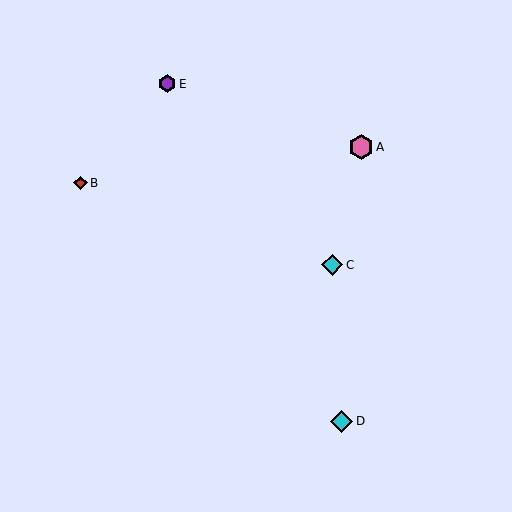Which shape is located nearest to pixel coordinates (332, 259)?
The cyan diamond (labeled C) at (332, 265) is nearest to that location.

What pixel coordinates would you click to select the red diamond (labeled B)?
Click at (81, 183) to select the red diamond B.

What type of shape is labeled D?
Shape D is a cyan diamond.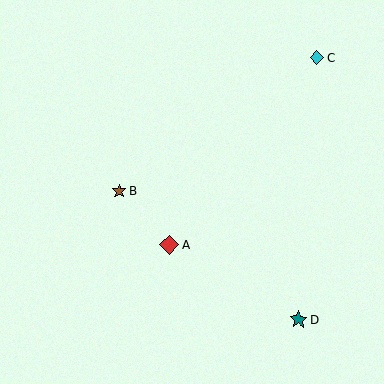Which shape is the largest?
The red diamond (labeled A) is the largest.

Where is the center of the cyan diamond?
The center of the cyan diamond is at (317, 57).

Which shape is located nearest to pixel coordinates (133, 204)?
The brown star (labeled B) at (119, 191) is nearest to that location.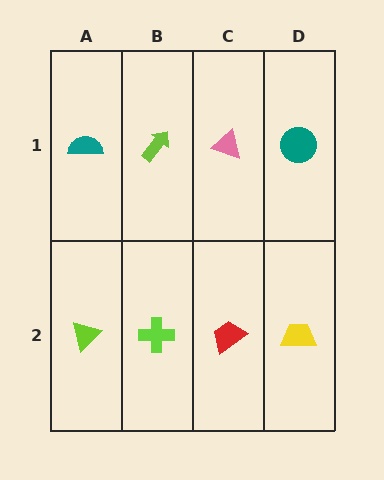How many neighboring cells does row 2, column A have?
2.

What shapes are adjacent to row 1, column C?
A red trapezoid (row 2, column C), a lime arrow (row 1, column B), a teal circle (row 1, column D).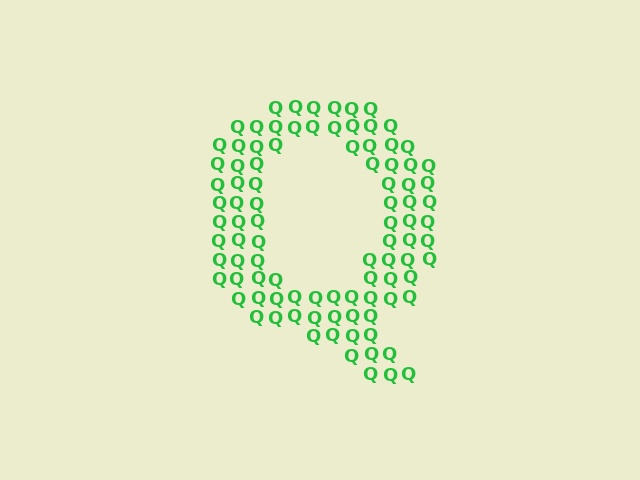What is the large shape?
The large shape is the letter Q.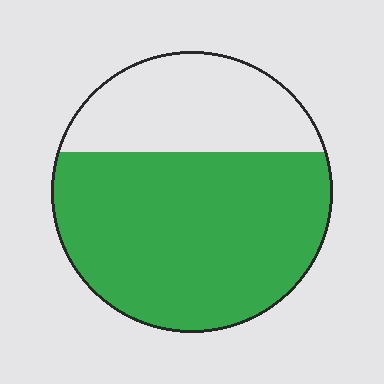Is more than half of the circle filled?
Yes.